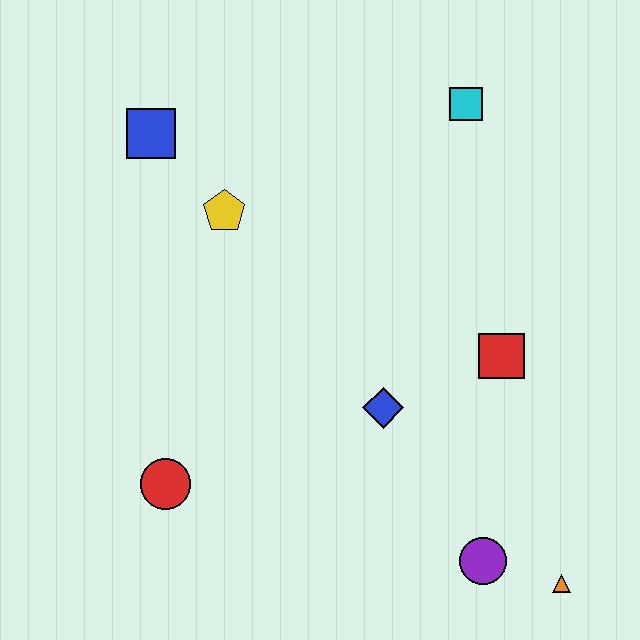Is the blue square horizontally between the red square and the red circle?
No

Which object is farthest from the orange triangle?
The blue square is farthest from the orange triangle.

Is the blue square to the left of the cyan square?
Yes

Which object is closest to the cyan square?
The red square is closest to the cyan square.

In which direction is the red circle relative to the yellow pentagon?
The red circle is below the yellow pentagon.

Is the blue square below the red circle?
No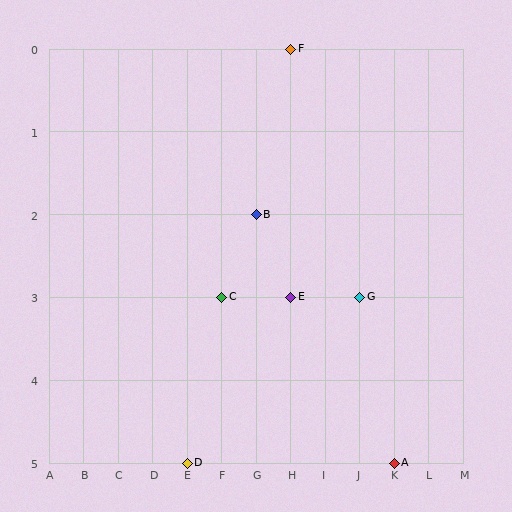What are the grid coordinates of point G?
Point G is at grid coordinates (J, 3).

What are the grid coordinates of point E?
Point E is at grid coordinates (H, 3).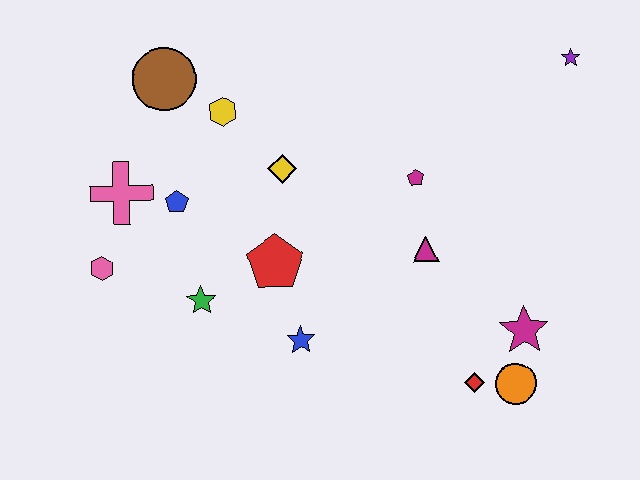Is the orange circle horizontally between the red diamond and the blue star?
No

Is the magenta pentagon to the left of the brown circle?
No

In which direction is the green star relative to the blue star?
The green star is to the left of the blue star.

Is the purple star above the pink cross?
Yes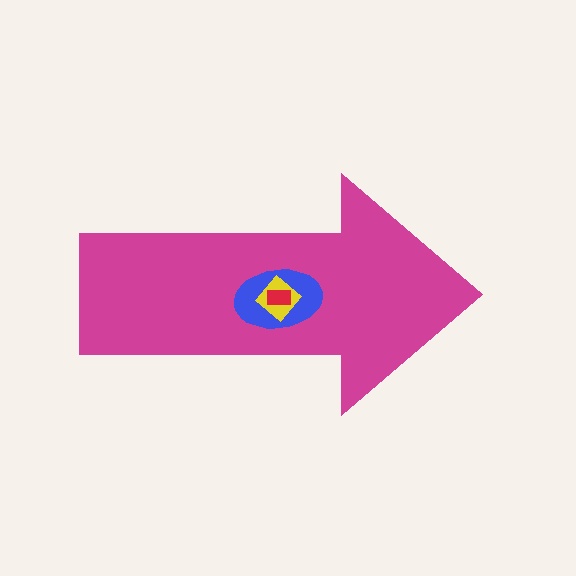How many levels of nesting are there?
4.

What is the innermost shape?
The red rectangle.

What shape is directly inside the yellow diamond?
The red rectangle.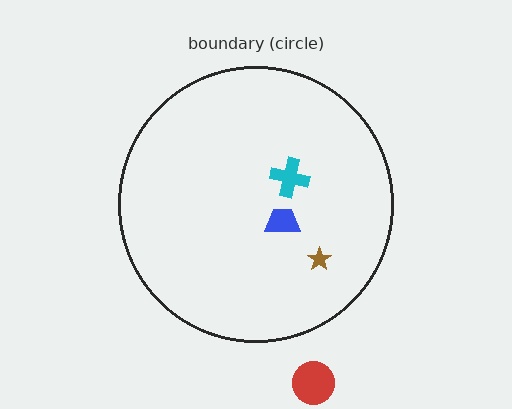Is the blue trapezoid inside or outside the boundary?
Inside.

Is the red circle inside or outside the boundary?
Outside.